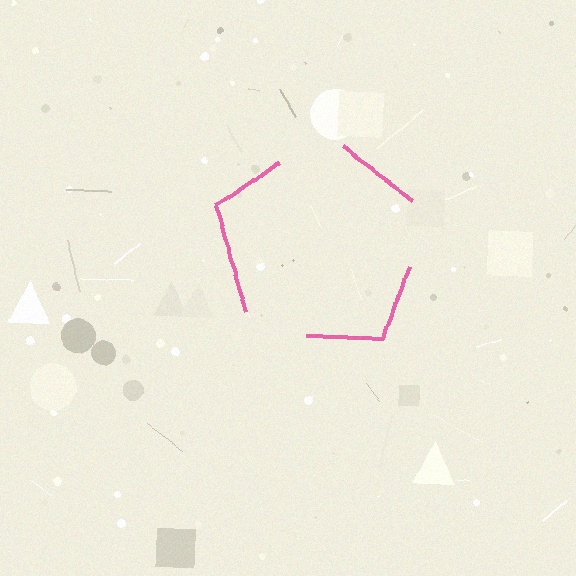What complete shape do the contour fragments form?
The contour fragments form a pentagon.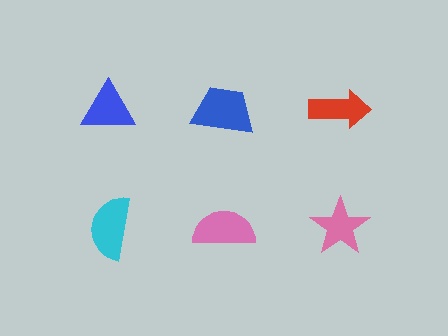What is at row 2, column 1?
A cyan semicircle.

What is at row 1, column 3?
A red arrow.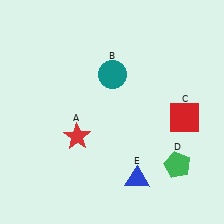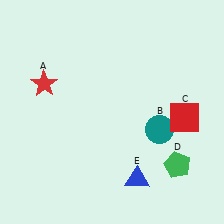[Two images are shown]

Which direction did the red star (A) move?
The red star (A) moved up.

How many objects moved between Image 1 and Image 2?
2 objects moved between the two images.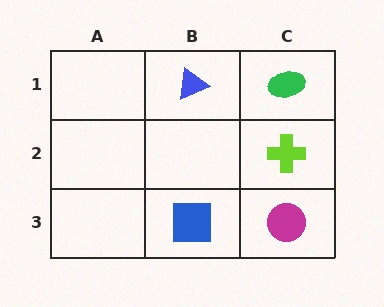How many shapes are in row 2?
1 shape.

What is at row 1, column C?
A green ellipse.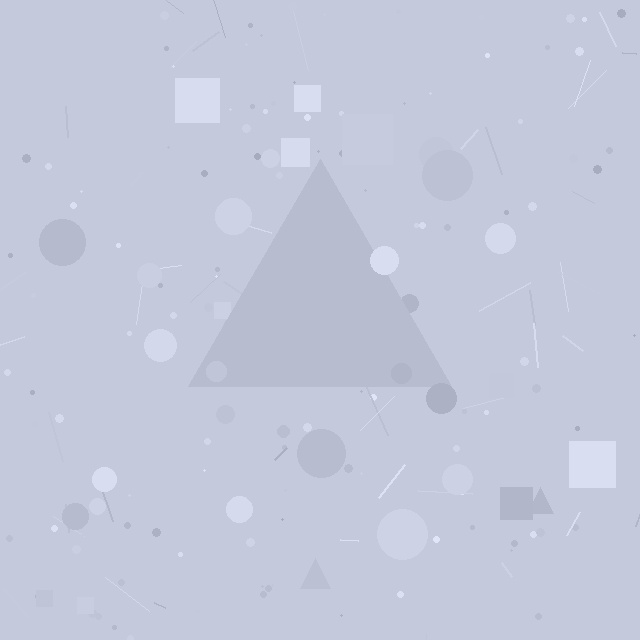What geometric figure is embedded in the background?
A triangle is embedded in the background.